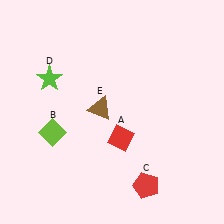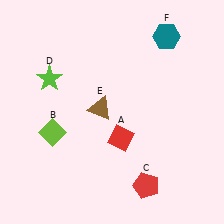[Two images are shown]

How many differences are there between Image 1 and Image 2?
There is 1 difference between the two images.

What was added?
A teal hexagon (F) was added in Image 2.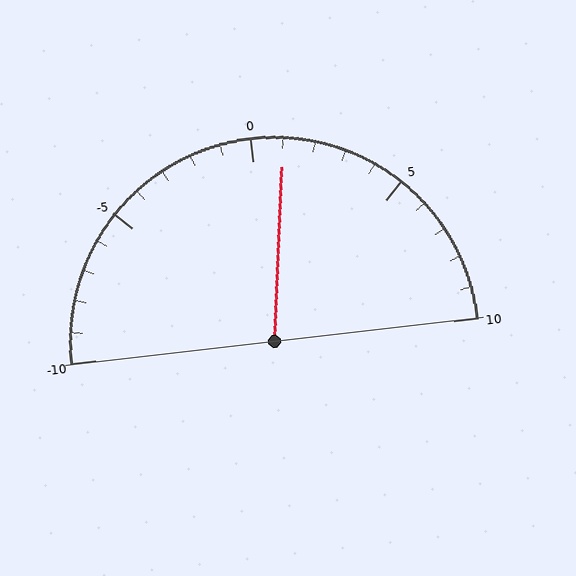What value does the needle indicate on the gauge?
The needle indicates approximately 1.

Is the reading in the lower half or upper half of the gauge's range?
The reading is in the upper half of the range (-10 to 10).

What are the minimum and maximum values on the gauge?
The gauge ranges from -10 to 10.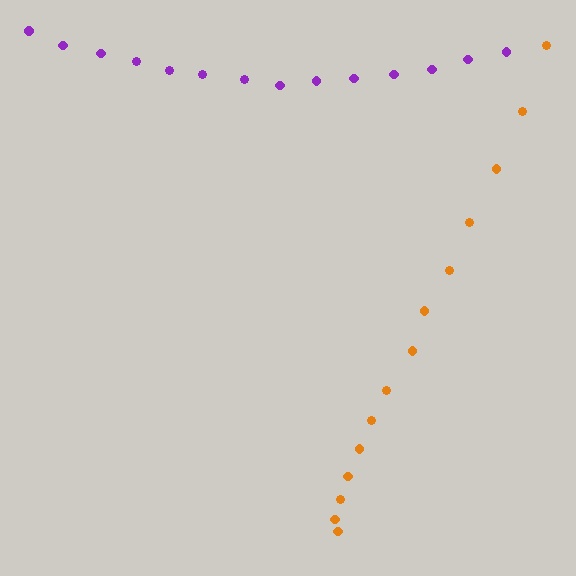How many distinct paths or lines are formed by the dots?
There are 2 distinct paths.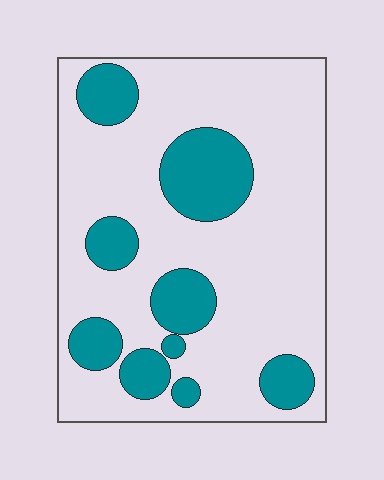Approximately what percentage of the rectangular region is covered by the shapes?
Approximately 25%.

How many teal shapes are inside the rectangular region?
9.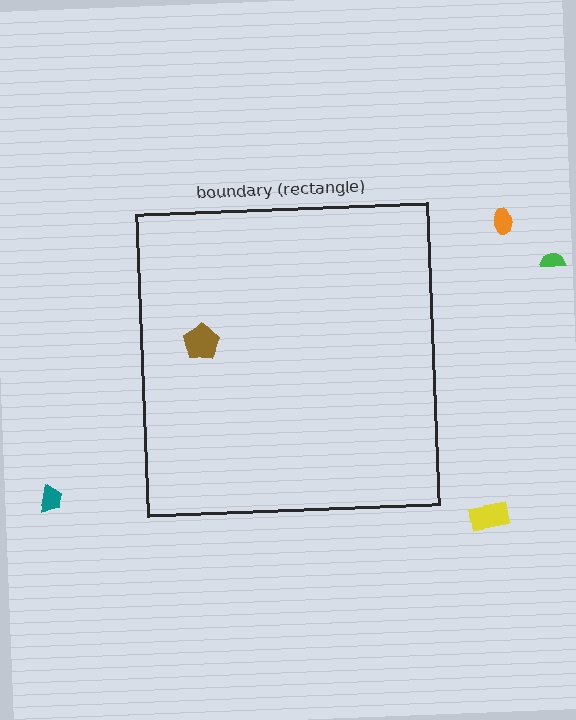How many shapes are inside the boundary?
1 inside, 4 outside.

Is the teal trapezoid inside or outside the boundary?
Outside.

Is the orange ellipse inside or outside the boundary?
Outside.